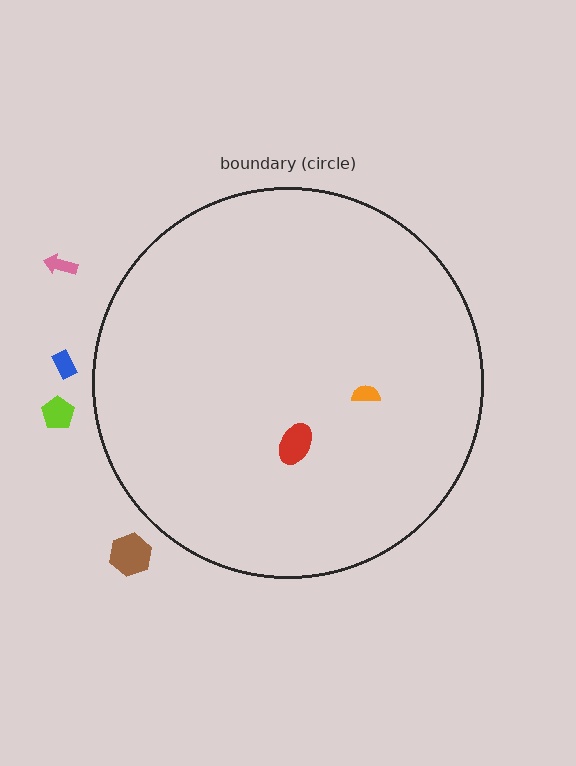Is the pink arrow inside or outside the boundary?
Outside.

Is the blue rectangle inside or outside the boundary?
Outside.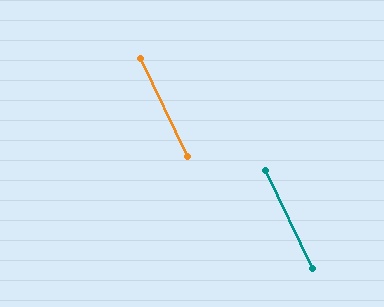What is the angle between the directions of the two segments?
Approximately 0 degrees.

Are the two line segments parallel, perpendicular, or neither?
Parallel — their directions differ by only 0.2°.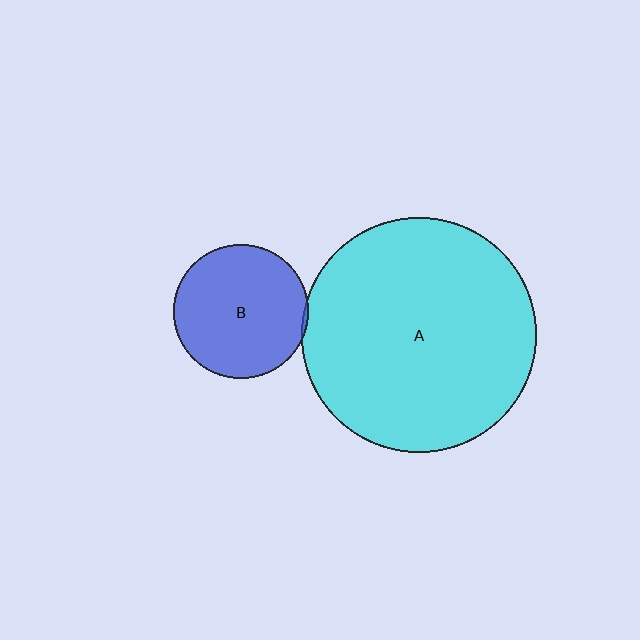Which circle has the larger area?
Circle A (cyan).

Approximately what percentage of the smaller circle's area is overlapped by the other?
Approximately 5%.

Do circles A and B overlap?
Yes.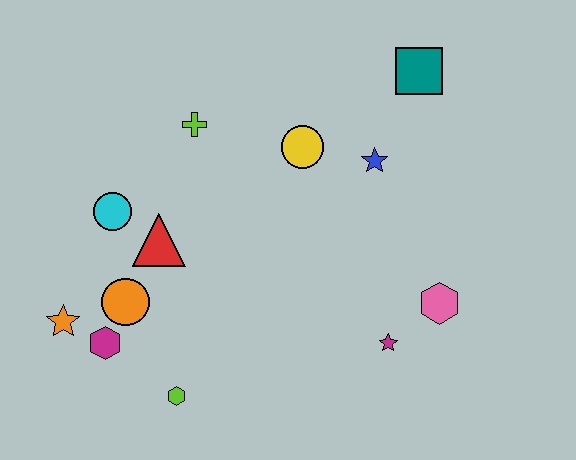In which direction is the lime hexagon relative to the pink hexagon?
The lime hexagon is to the left of the pink hexagon.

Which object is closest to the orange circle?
The magenta hexagon is closest to the orange circle.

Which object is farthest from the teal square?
The orange star is farthest from the teal square.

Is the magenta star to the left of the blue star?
No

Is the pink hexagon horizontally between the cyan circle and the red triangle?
No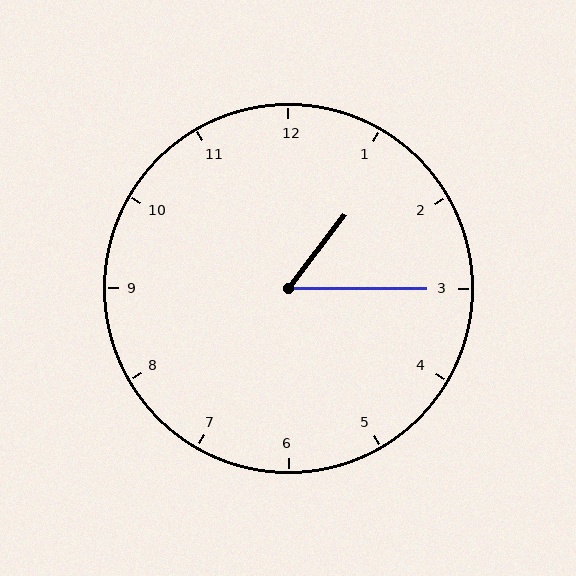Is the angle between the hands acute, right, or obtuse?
It is acute.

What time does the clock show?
1:15.